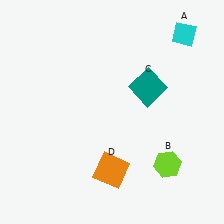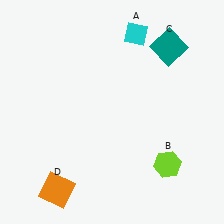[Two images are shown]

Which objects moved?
The objects that moved are: the cyan diamond (A), the teal square (C), the orange square (D).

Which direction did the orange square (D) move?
The orange square (D) moved left.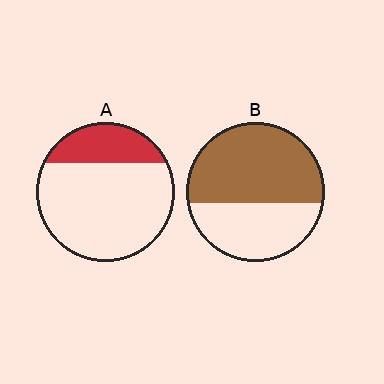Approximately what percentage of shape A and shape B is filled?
A is approximately 25% and B is approximately 60%.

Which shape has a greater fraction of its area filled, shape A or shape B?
Shape B.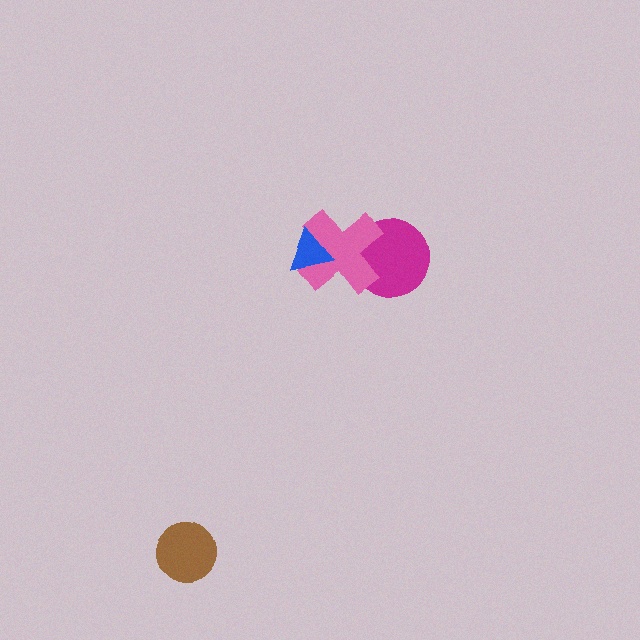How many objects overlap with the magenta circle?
1 object overlaps with the magenta circle.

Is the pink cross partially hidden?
Yes, it is partially covered by another shape.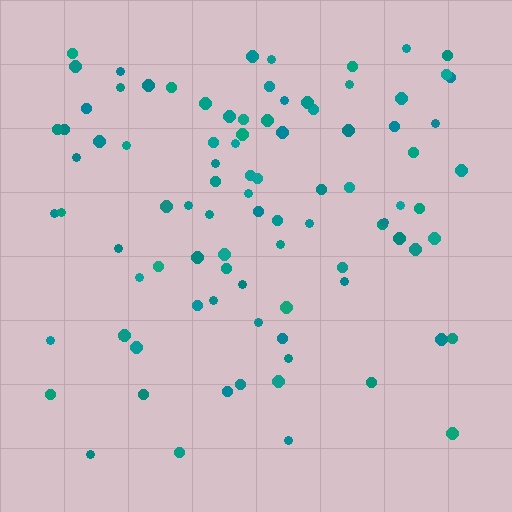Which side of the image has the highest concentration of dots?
The top.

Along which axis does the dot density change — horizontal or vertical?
Vertical.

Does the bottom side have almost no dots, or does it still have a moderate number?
Still a moderate number, just noticeably fewer than the top.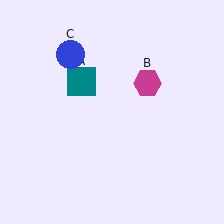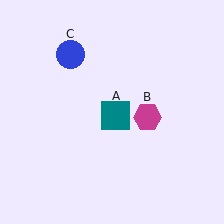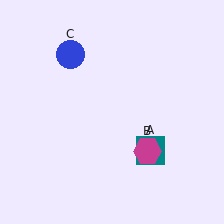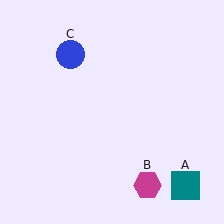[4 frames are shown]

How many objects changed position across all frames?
2 objects changed position: teal square (object A), magenta hexagon (object B).